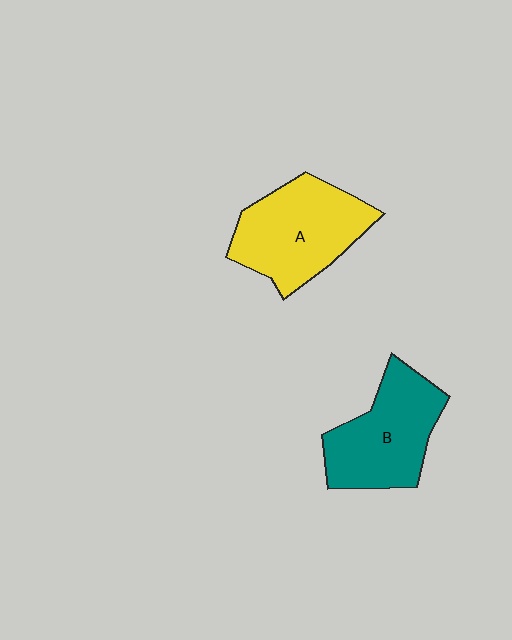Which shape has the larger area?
Shape A (yellow).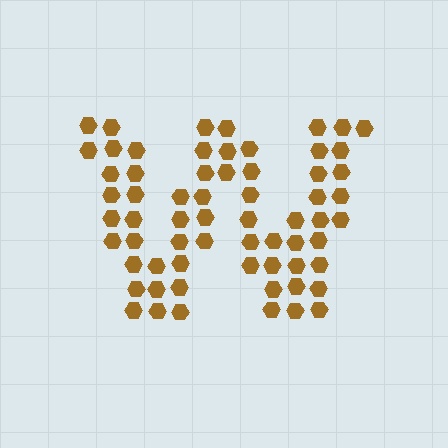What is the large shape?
The large shape is the letter W.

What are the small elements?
The small elements are hexagons.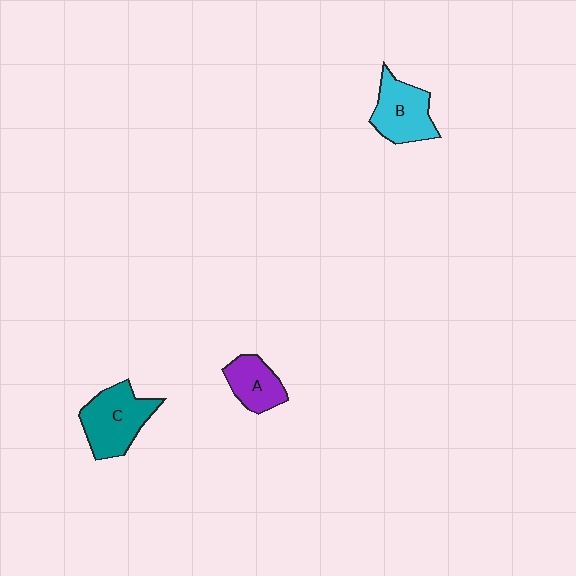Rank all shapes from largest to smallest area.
From largest to smallest: C (teal), B (cyan), A (purple).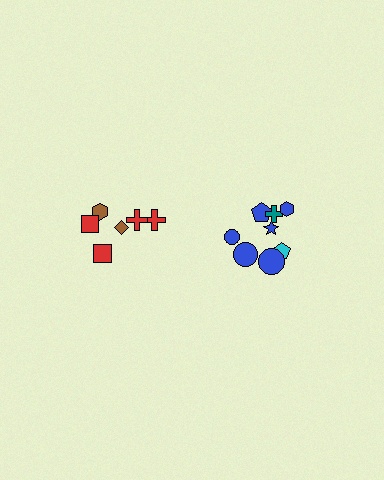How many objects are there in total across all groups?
There are 14 objects.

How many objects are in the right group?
There are 8 objects.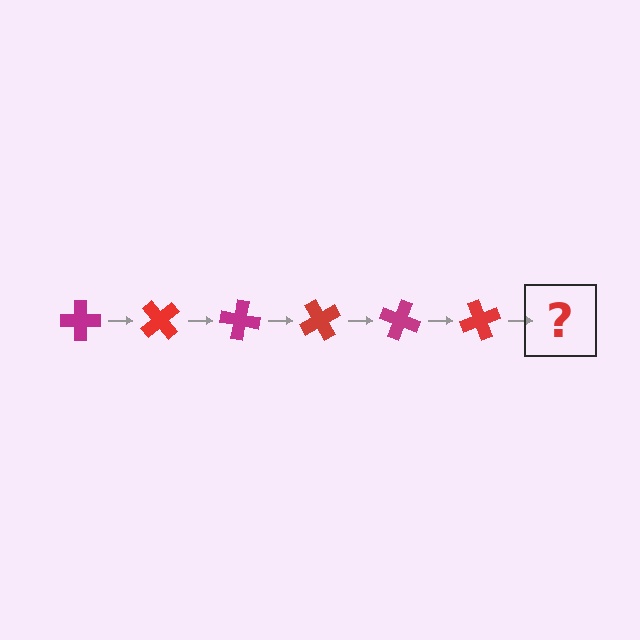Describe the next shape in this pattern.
It should be a magenta cross, rotated 300 degrees from the start.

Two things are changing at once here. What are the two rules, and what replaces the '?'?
The two rules are that it rotates 50 degrees each step and the color cycles through magenta and red. The '?' should be a magenta cross, rotated 300 degrees from the start.